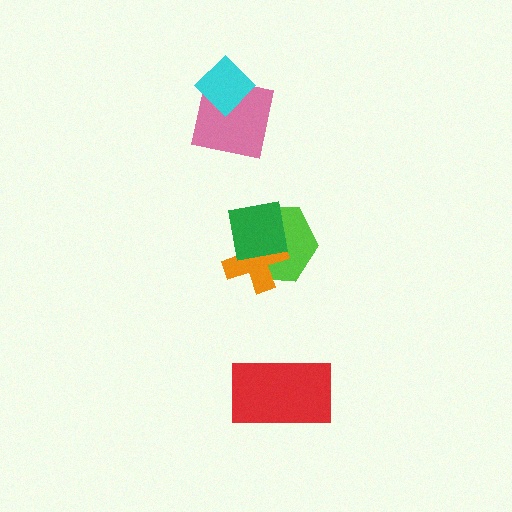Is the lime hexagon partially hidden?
Yes, it is partially covered by another shape.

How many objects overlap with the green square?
2 objects overlap with the green square.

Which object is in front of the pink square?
The cyan diamond is in front of the pink square.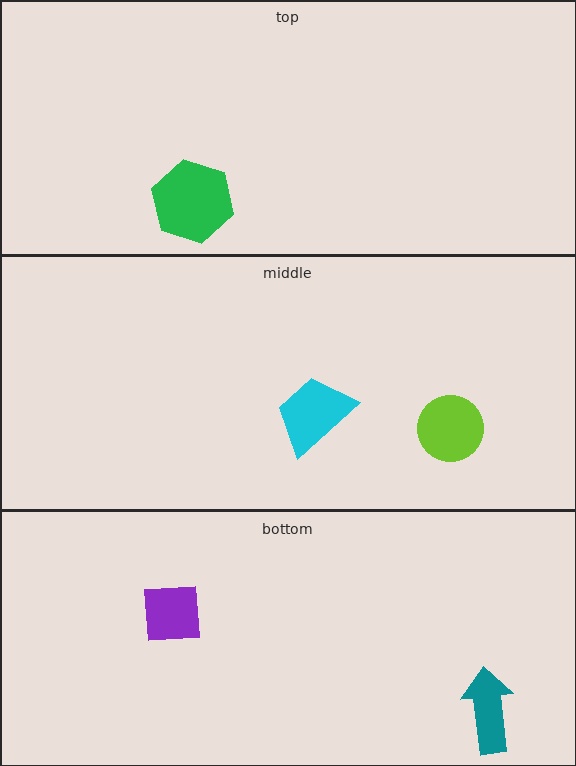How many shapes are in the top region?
1.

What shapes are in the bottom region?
The purple square, the teal arrow.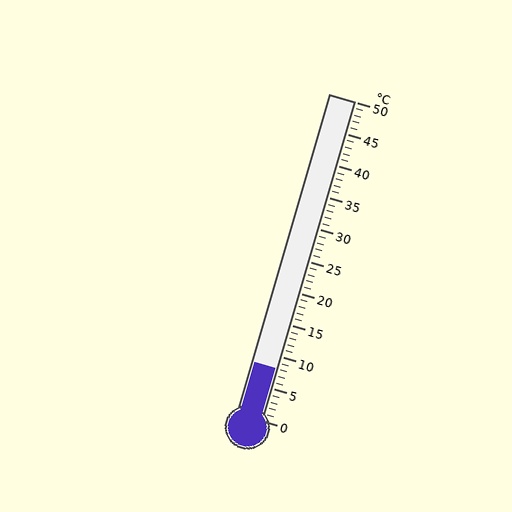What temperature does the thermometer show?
The thermometer shows approximately 8°C.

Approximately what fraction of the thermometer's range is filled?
The thermometer is filled to approximately 15% of its range.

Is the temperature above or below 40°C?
The temperature is below 40°C.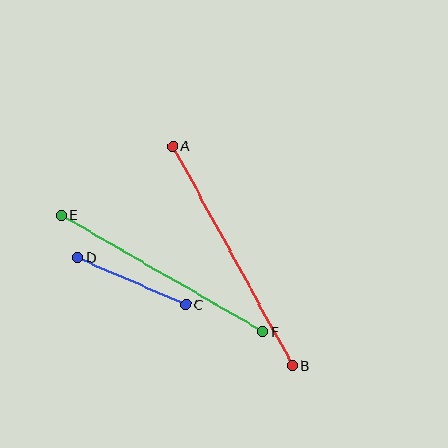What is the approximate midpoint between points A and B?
The midpoint is at approximately (233, 256) pixels.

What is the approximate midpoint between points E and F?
The midpoint is at approximately (162, 273) pixels.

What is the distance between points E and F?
The distance is approximately 233 pixels.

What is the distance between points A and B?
The distance is approximately 250 pixels.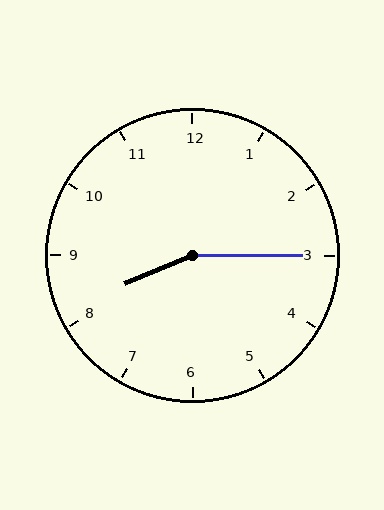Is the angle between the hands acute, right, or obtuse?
It is obtuse.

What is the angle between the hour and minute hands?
Approximately 158 degrees.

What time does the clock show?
8:15.